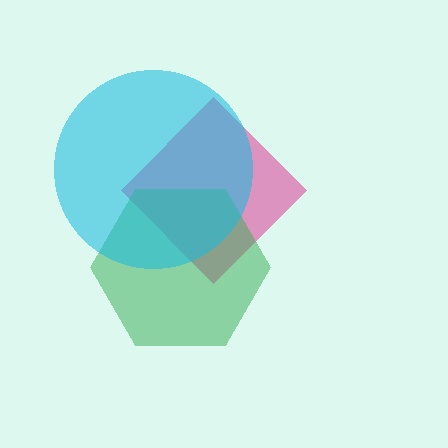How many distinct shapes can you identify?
There are 3 distinct shapes: a pink diamond, a green hexagon, a cyan circle.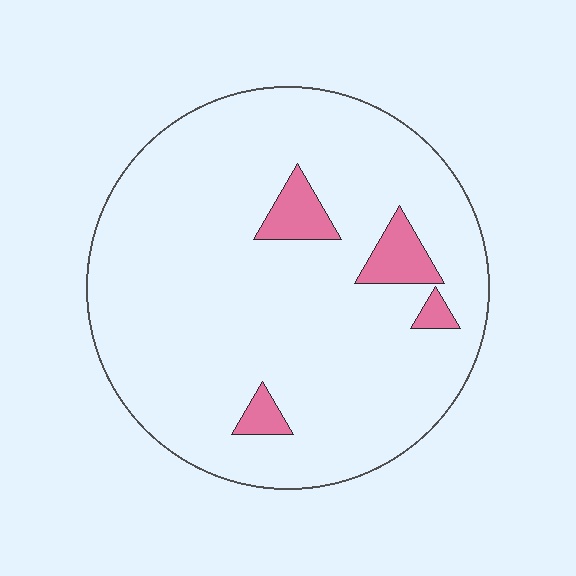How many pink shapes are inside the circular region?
4.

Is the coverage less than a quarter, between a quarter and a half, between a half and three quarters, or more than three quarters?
Less than a quarter.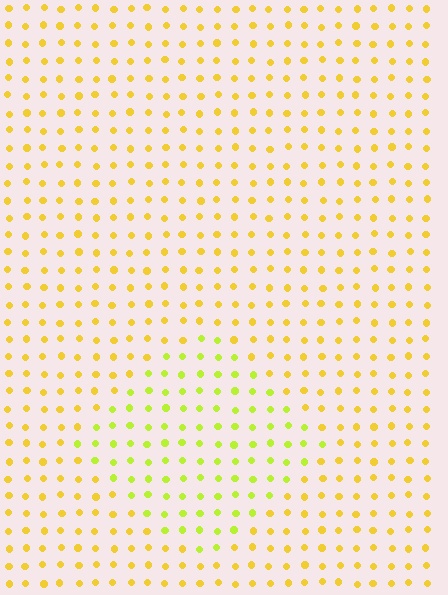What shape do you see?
I see a diamond.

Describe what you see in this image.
The image is filled with small yellow elements in a uniform arrangement. A diamond-shaped region is visible where the elements are tinted to a slightly different hue, forming a subtle color boundary.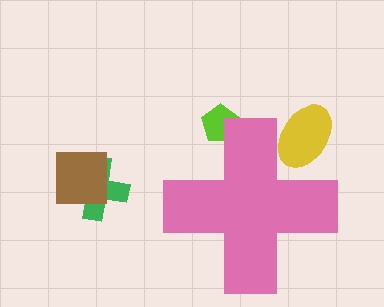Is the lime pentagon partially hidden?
Yes, the lime pentagon is partially hidden behind the pink cross.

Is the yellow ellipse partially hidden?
Yes, the yellow ellipse is partially hidden behind the pink cross.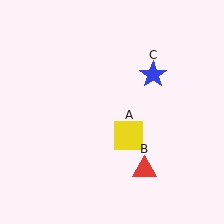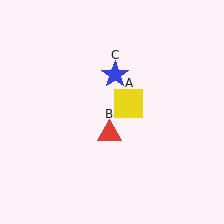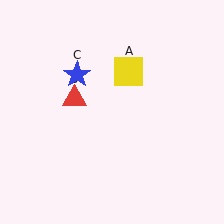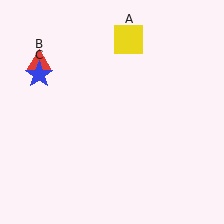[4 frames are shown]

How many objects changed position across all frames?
3 objects changed position: yellow square (object A), red triangle (object B), blue star (object C).